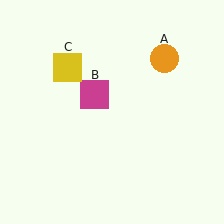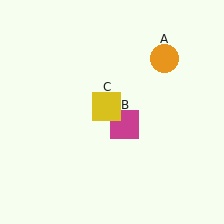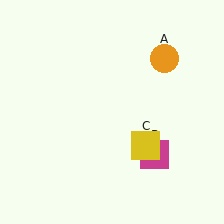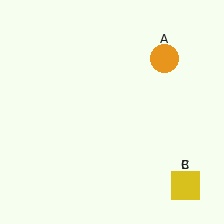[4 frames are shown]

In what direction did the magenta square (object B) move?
The magenta square (object B) moved down and to the right.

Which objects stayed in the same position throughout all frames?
Orange circle (object A) remained stationary.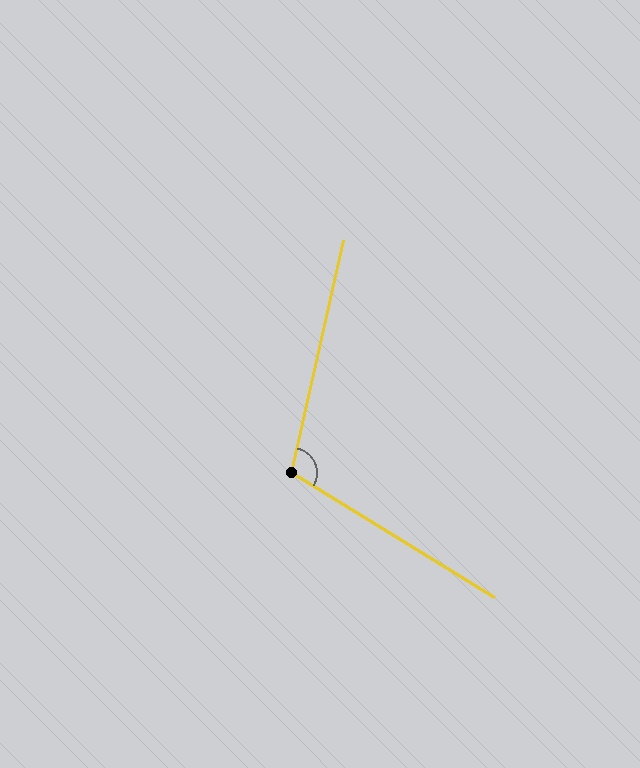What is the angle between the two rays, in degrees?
Approximately 109 degrees.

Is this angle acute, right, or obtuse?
It is obtuse.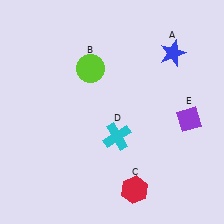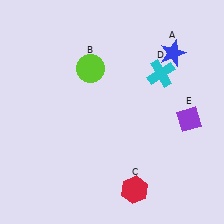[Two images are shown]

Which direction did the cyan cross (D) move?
The cyan cross (D) moved up.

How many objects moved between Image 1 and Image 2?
1 object moved between the two images.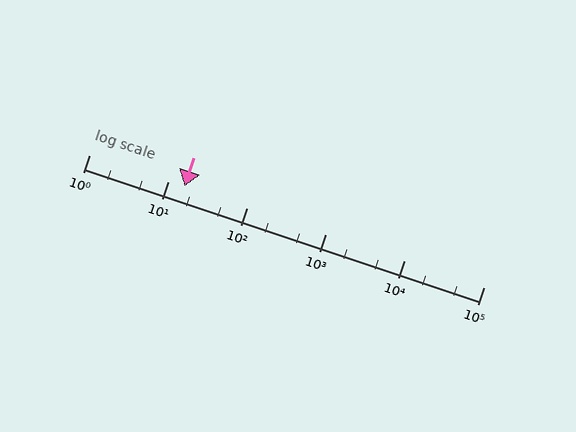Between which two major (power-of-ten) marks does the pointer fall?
The pointer is between 10 and 100.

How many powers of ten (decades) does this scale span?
The scale spans 5 decades, from 1 to 100000.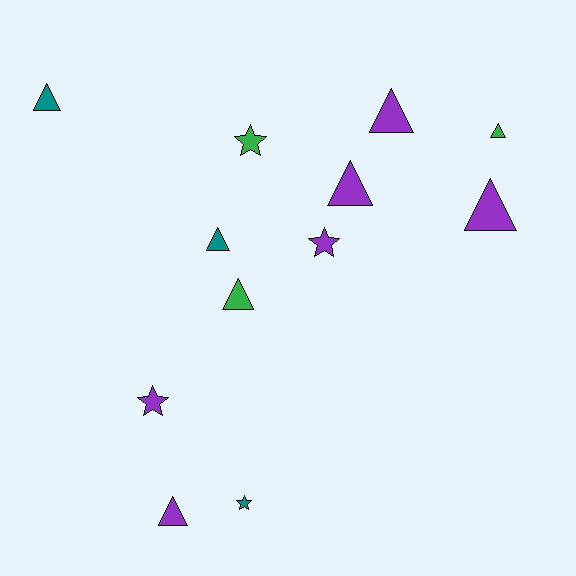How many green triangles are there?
There are 2 green triangles.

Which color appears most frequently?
Purple, with 6 objects.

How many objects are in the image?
There are 12 objects.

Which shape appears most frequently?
Triangle, with 8 objects.